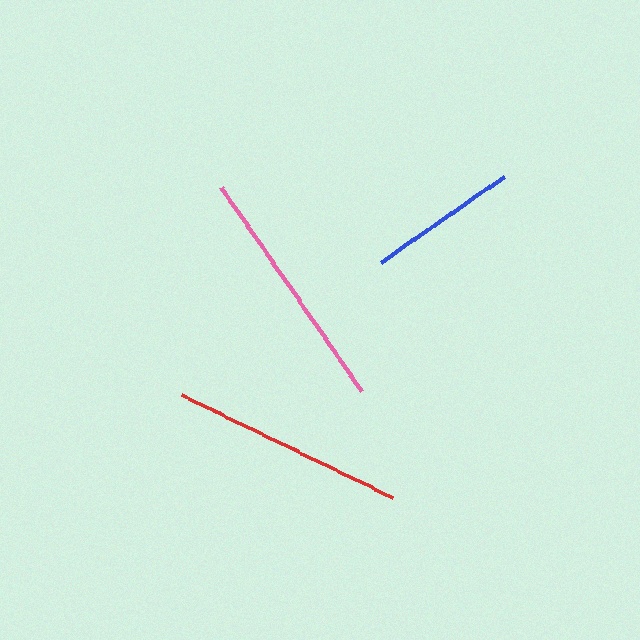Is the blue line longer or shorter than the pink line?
The pink line is longer than the blue line.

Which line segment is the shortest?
The blue line is the shortest at approximately 150 pixels.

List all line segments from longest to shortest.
From longest to shortest: pink, red, blue.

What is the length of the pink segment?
The pink segment is approximately 248 pixels long.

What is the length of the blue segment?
The blue segment is approximately 150 pixels long.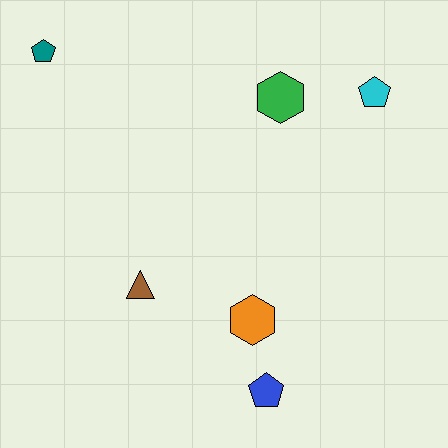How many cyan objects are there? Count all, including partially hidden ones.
There is 1 cyan object.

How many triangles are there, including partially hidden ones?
There is 1 triangle.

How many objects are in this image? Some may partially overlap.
There are 6 objects.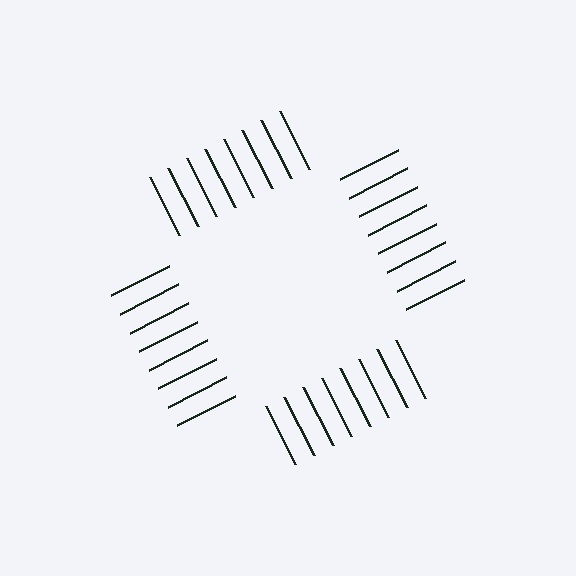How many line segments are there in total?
32 — 8 along each of the 4 edges.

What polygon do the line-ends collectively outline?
An illusory square — the line segments terminate on its edges but no continuous stroke is drawn.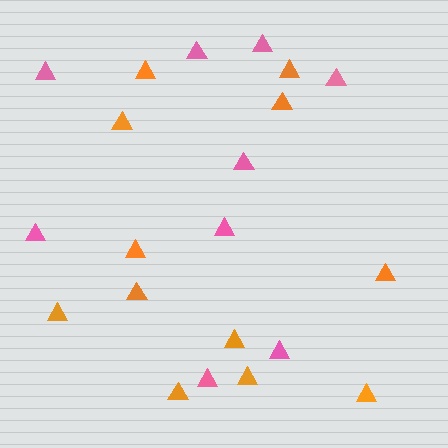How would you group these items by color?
There are 2 groups: one group of pink triangles (9) and one group of orange triangles (12).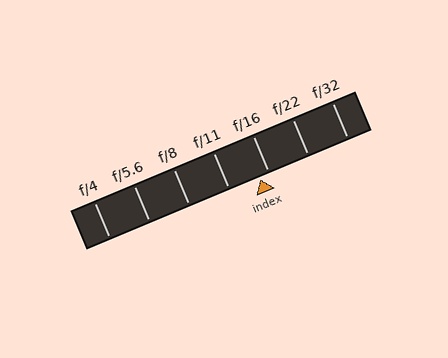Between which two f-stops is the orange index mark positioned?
The index mark is between f/11 and f/16.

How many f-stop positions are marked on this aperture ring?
There are 7 f-stop positions marked.